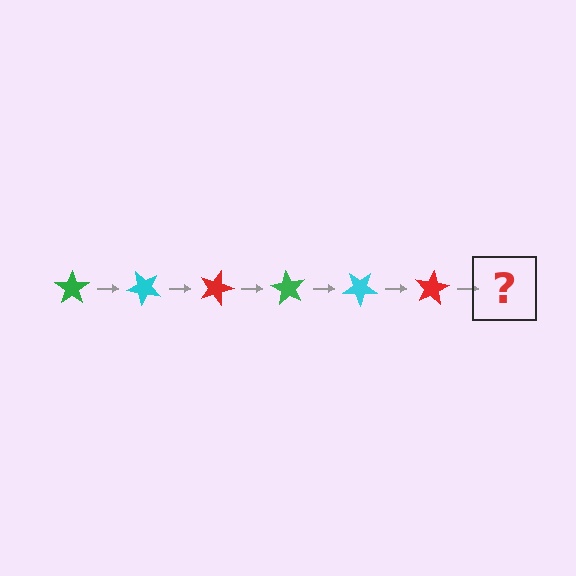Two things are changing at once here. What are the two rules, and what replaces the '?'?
The two rules are that it rotates 45 degrees each step and the color cycles through green, cyan, and red. The '?' should be a green star, rotated 270 degrees from the start.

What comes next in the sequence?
The next element should be a green star, rotated 270 degrees from the start.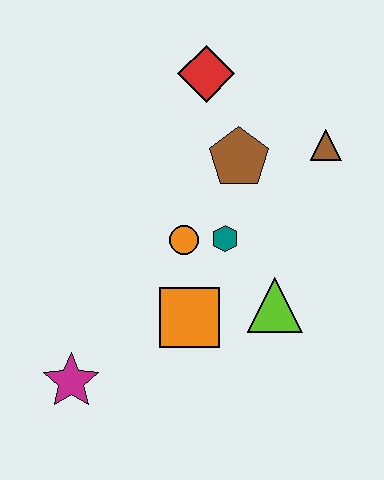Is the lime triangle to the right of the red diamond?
Yes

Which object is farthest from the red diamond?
The magenta star is farthest from the red diamond.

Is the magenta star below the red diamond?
Yes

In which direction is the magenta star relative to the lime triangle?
The magenta star is to the left of the lime triangle.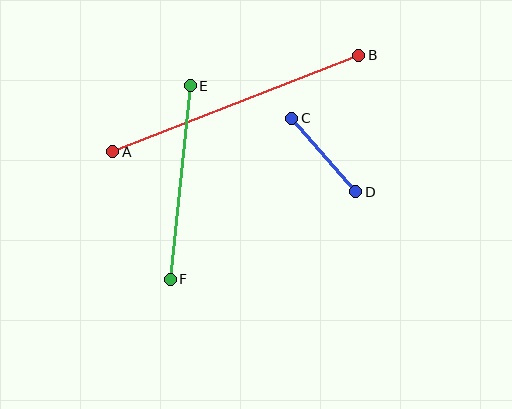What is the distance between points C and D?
The distance is approximately 97 pixels.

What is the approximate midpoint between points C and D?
The midpoint is at approximately (324, 155) pixels.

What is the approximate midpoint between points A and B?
The midpoint is at approximately (236, 103) pixels.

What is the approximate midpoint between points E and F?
The midpoint is at approximately (180, 182) pixels.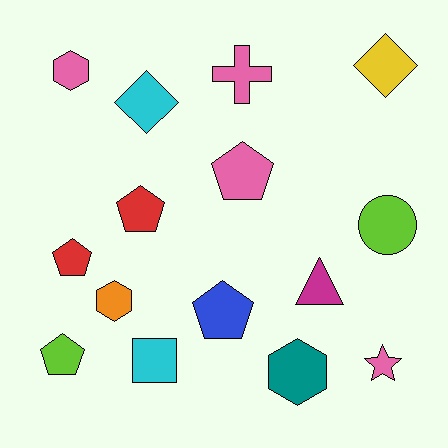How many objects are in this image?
There are 15 objects.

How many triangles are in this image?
There is 1 triangle.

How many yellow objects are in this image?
There is 1 yellow object.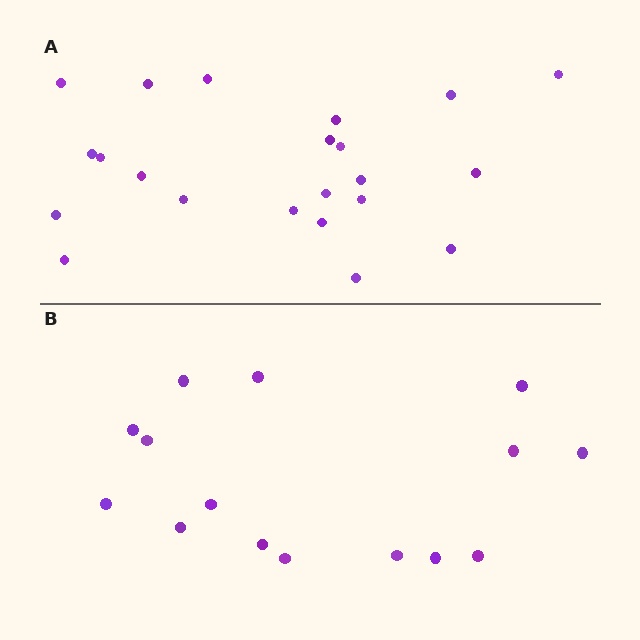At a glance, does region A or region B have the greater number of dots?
Region A (the top region) has more dots.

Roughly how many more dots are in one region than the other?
Region A has roughly 8 or so more dots than region B.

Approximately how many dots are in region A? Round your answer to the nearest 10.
About 20 dots. (The exact count is 22, which rounds to 20.)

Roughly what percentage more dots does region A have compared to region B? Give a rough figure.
About 45% more.